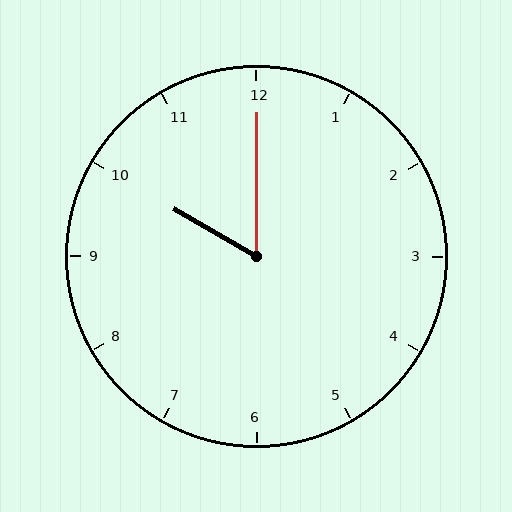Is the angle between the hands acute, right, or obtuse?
It is acute.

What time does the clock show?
10:00.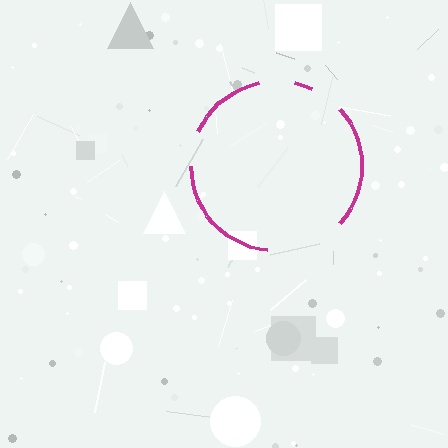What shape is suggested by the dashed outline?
The dashed outline suggests a circle.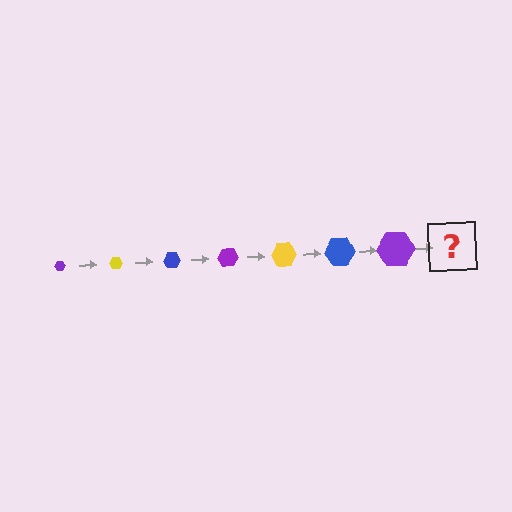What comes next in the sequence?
The next element should be a yellow hexagon, larger than the previous one.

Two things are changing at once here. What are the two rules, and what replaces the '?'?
The two rules are that the hexagon grows larger each step and the color cycles through purple, yellow, and blue. The '?' should be a yellow hexagon, larger than the previous one.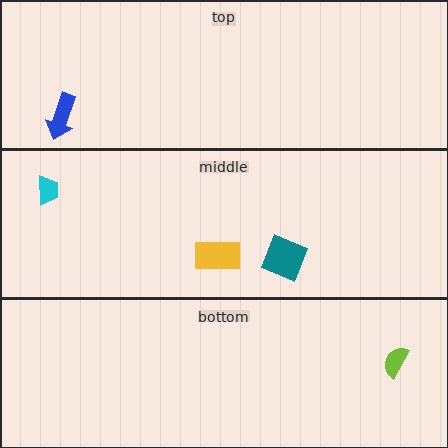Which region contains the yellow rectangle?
The middle region.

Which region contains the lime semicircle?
The bottom region.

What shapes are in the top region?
The blue arrow.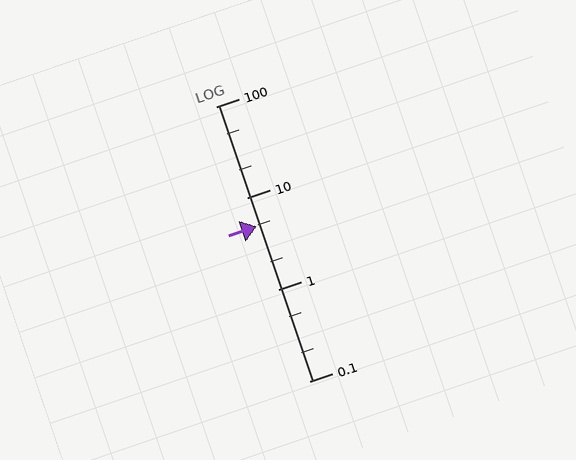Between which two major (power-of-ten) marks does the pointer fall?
The pointer is between 1 and 10.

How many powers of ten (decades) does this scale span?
The scale spans 3 decades, from 0.1 to 100.